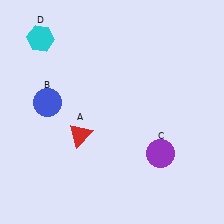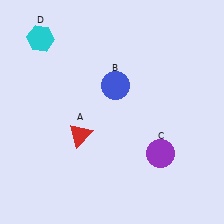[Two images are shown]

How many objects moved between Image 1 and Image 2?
1 object moved between the two images.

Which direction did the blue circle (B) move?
The blue circle (B) moved right.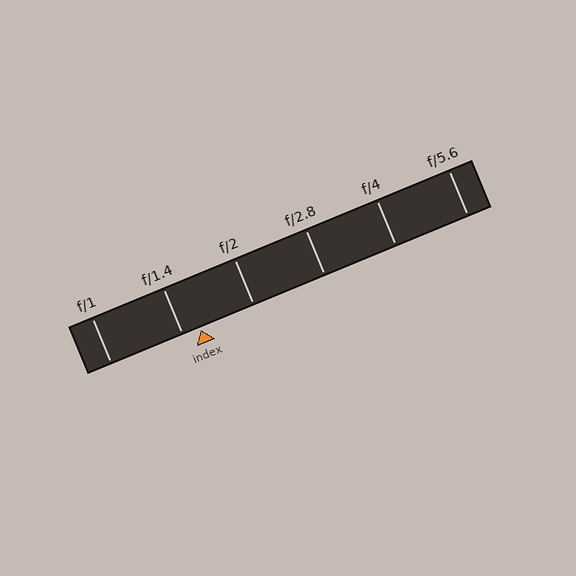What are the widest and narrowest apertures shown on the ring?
The widest aperture shown is f/1 and the narrowest is f/5.6.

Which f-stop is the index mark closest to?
The index mark is closest to f/1.4.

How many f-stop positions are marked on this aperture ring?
There are 6 f-stop positions marked.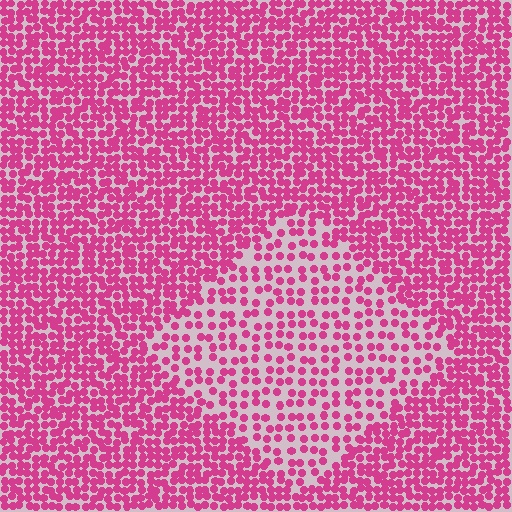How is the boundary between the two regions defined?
The boundary is defined by a change in element density (approximately 2.0x ratio). All elements are the same color, size, and shape.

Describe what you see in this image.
The image contains small magenta elements arranged at two different densities. A diamond-shaped region is visible where the elements are less densely packed than the surrounding area.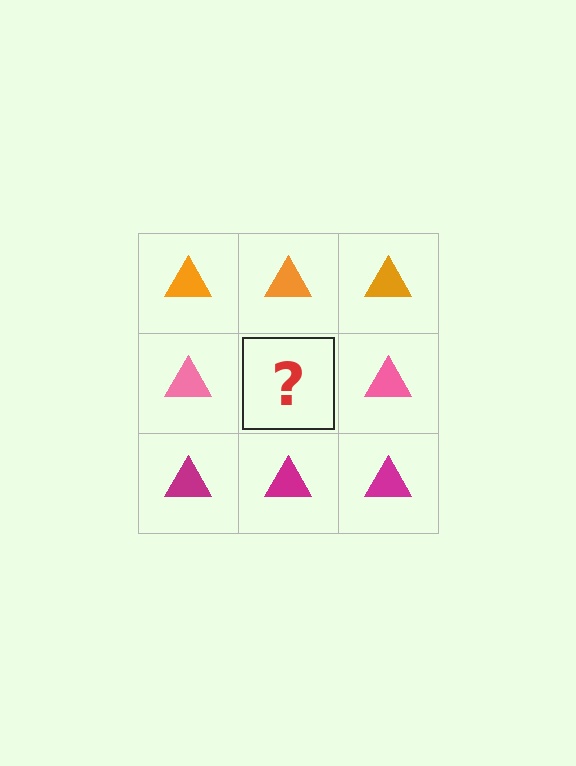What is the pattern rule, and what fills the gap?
The rule is that each row has a consistent color. The gap should be filled with a pink triangle.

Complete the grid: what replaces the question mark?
The question mark should be replaced with a pink triangle.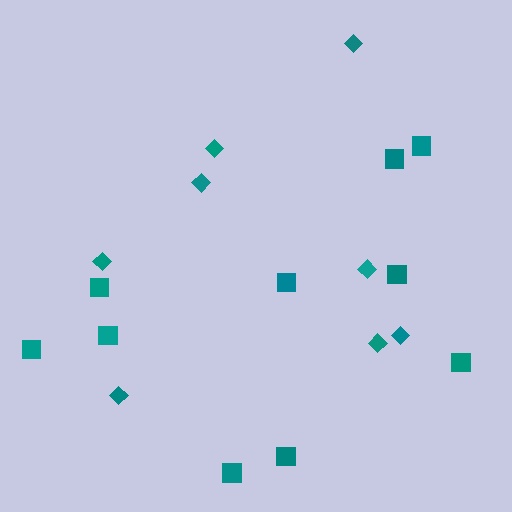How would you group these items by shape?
There are 2 groups: one group of diamonds (8) and one group of squares (10).